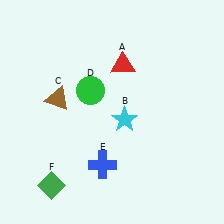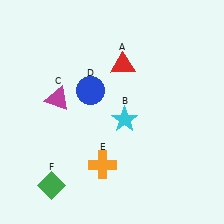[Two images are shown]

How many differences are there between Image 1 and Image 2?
There are 3 differences between the two images.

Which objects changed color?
C changed from brown to magenta. D changed from green to blue. E changed from blue to orange.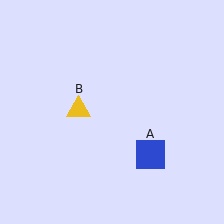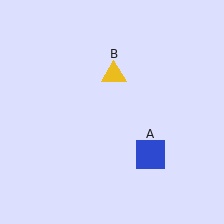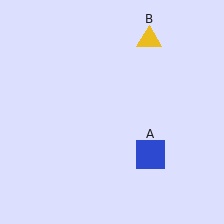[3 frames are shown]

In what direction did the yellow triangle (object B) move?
The yellow triangle (object B) moved up and to the right.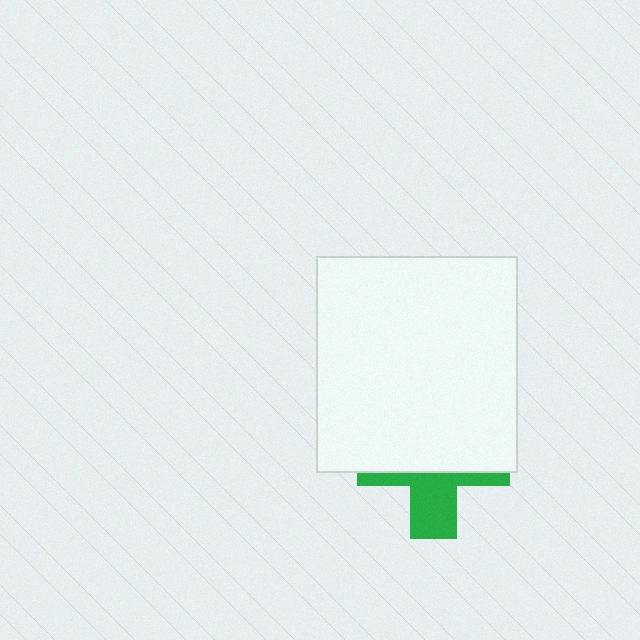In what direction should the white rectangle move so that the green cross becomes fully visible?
The white rectangle should move up. That is the shortest direction to clear the overlap and leave the green cross fully visible.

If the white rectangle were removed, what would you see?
You would see the complete green cross.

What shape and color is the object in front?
The object in front is a white rectangle.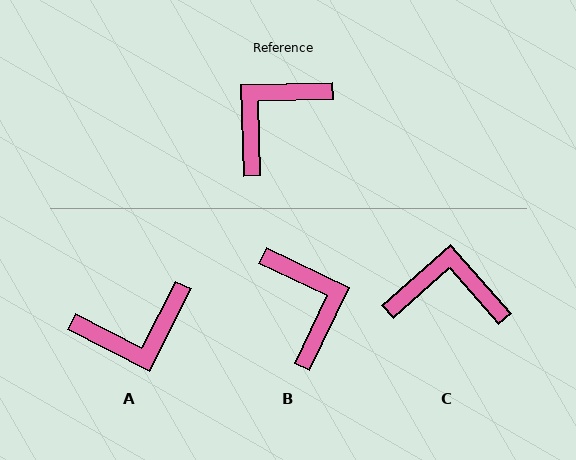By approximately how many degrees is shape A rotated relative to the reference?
Approximately 152 degrees counter-clockwise.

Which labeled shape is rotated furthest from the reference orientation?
A, about 152 degrees away.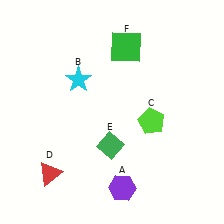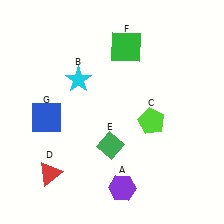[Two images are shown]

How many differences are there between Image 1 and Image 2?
There is 1 difference between the two images.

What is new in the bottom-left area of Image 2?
A blue square (G) was added in the bottom-left area of Image 2.